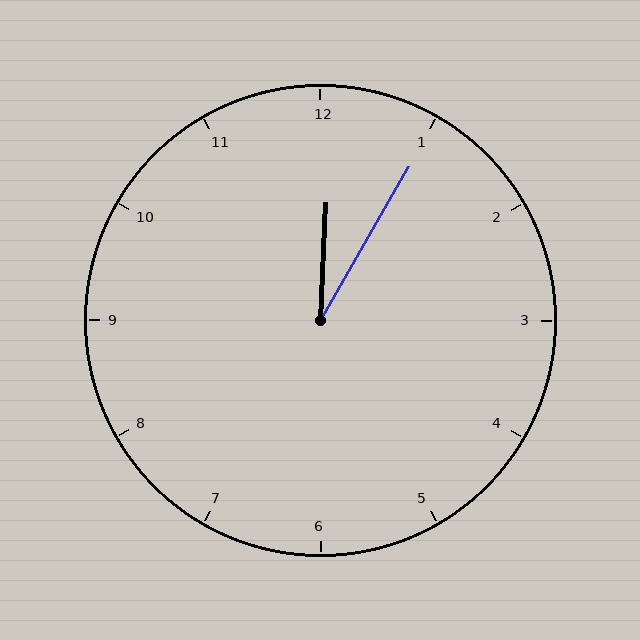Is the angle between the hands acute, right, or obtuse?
It is acute.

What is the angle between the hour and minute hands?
Approximately 28 degrees.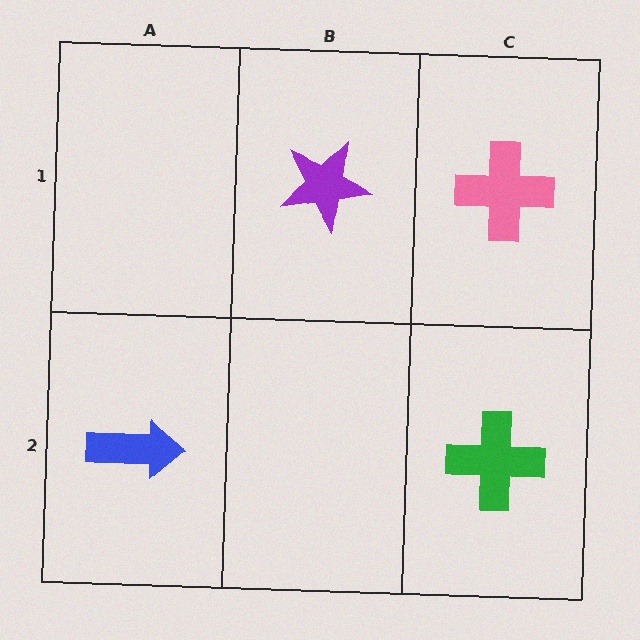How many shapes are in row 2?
2 shapes.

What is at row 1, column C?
A pink cross.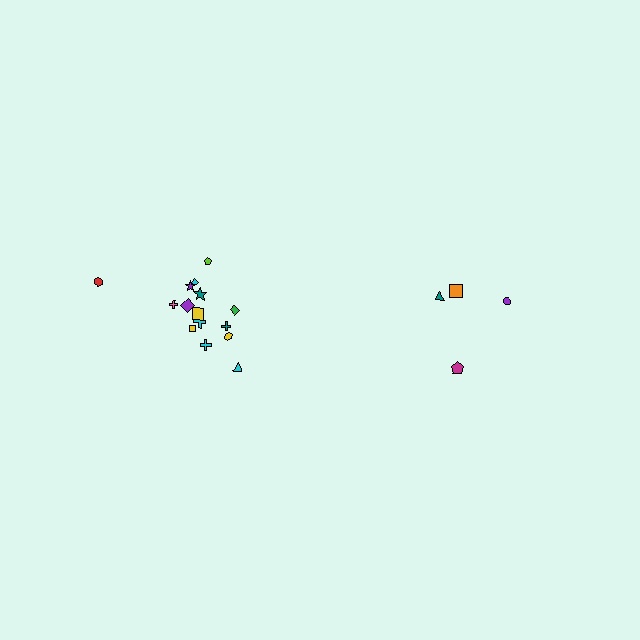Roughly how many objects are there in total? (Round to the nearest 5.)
Roughly 20 objects in total.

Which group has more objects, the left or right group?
The left group.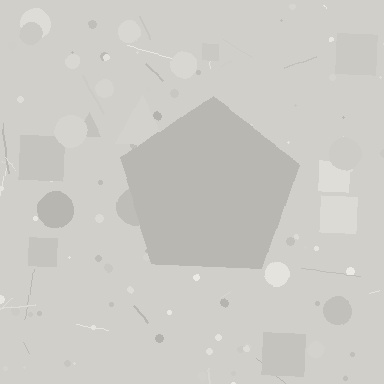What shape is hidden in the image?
A pentagon is hidden in the image.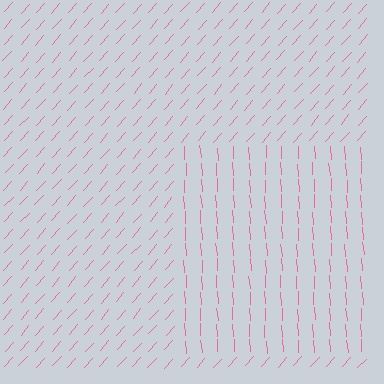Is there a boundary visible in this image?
Yes, there is a texture boundary formed by a change in line orientation.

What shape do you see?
I see a rectangle.